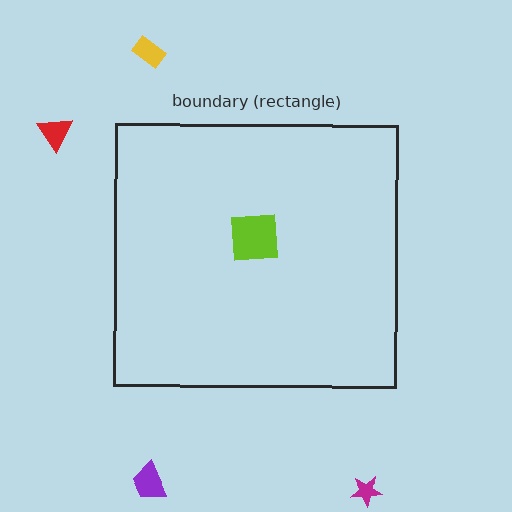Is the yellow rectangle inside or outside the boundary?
Outside.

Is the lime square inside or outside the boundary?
Inside.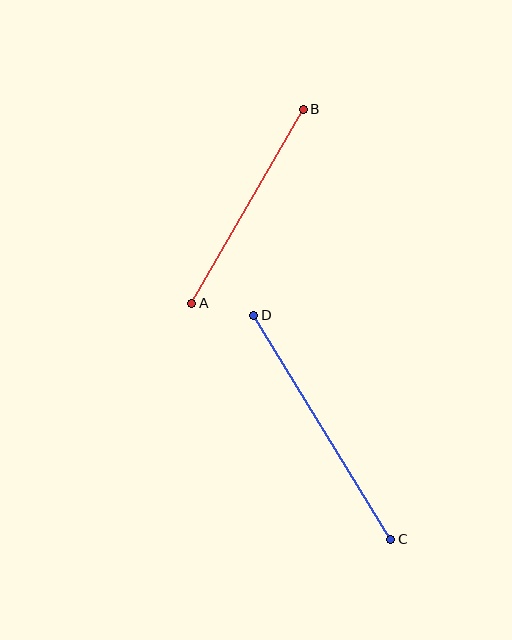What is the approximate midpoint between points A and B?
The midpoint is at approximately (247, 206) pixels.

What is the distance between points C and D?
The distance is approximately 263 pixels.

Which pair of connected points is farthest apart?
Points C and D are farthest apart.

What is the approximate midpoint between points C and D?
The midpoint is at approximately (322, 427) pixels.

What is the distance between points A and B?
The distance is approximately 224 pixels.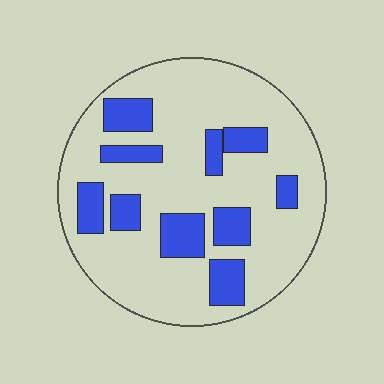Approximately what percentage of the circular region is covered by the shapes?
Approximately 25%.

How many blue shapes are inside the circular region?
10.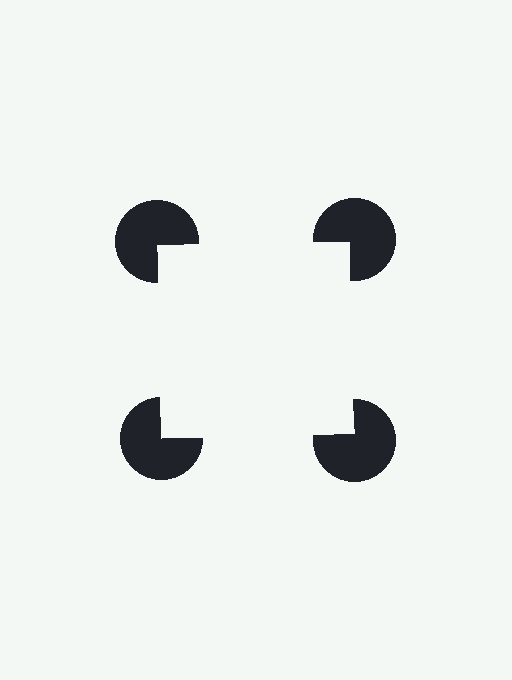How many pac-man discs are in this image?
There are 4 — one at each vertex of the illusory square.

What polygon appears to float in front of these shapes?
An illusory square — its edges are inferred from the aligned wedge cuts in the pac-man discs, not physically drawn.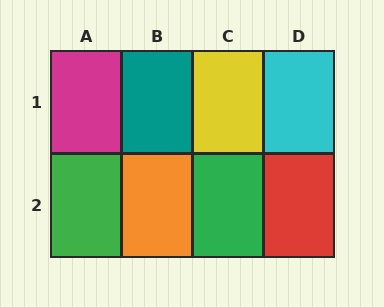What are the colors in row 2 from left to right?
Green, orange, green, red.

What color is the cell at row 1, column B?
Teal.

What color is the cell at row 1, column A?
Magenta.